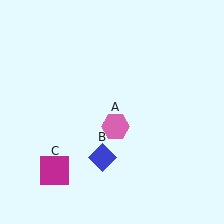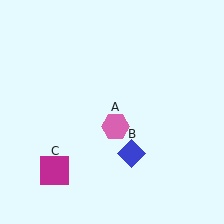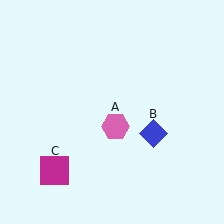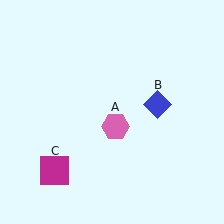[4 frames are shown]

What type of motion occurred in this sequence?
The blue diamond (object B) rotated counterclockwise around the center of the scene.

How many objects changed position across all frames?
1 object changed position: blue diamond (object B).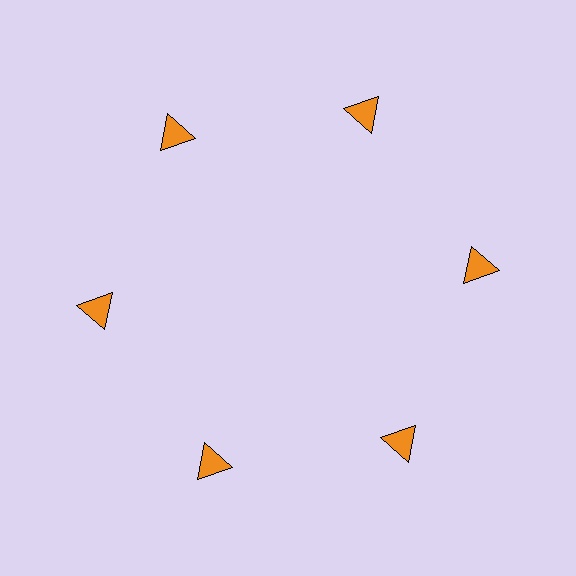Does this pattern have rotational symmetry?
Yes, this pattern has 6-fold rotational symmetry. It looks the same after rotating 60 degrees around the center.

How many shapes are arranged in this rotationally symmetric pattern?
There are 6 shapes, arranged in 6 groups of 1.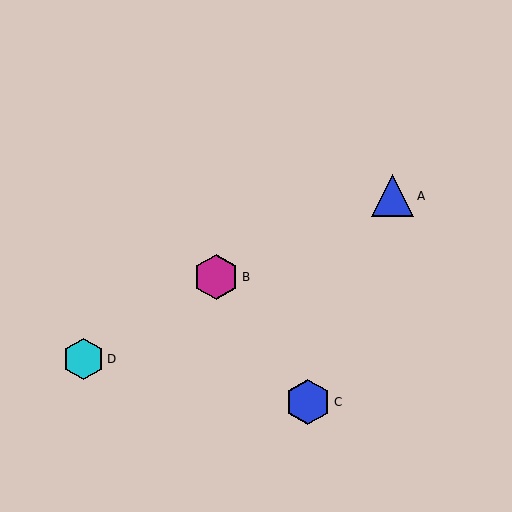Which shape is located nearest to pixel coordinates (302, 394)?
The blue hexagon (labeled C) at (308, 402) is nearest to that location.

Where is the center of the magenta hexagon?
The center of the magenta hexagon is at (216, 277).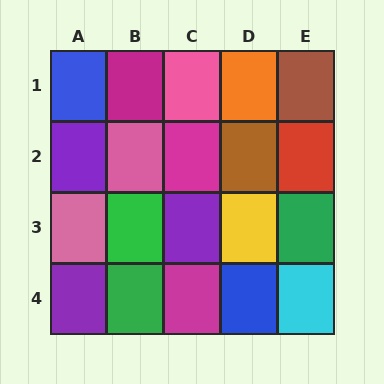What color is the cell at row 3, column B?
Green.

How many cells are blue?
2 cells are blue.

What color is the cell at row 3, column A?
Pink.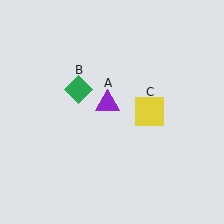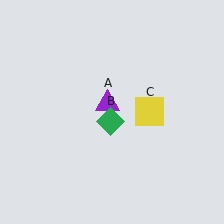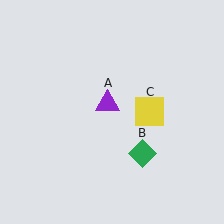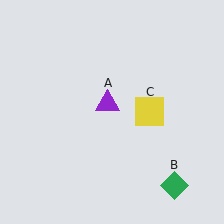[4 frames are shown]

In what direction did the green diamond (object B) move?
The green diamond (object B) moved down and to the right.